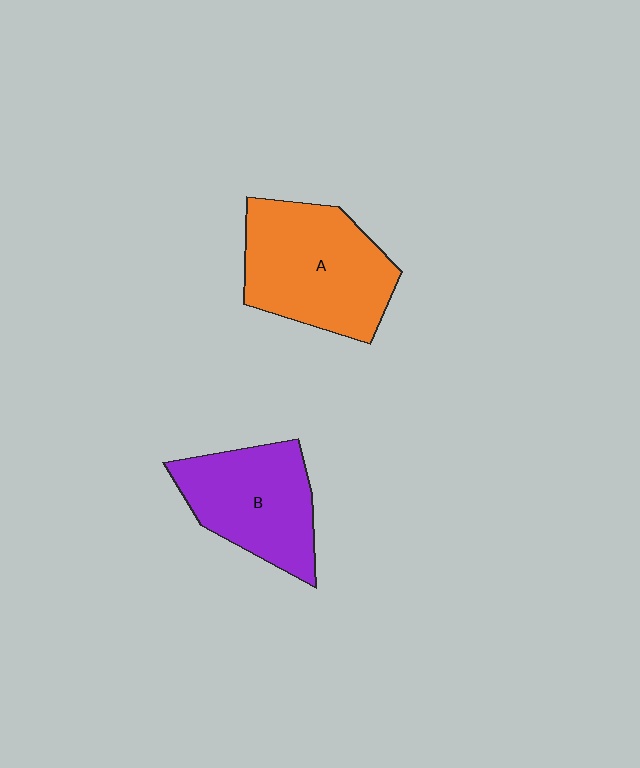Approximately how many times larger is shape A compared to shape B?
Approximately 1.2 times.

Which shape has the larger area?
Shape A (orange).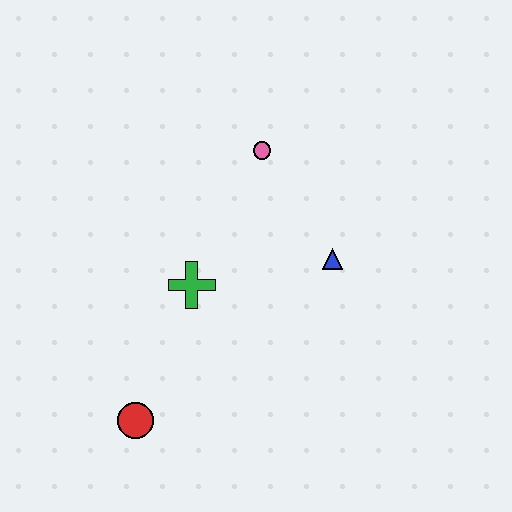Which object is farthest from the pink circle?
The red circle is farthest from the pink circle.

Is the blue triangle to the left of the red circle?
No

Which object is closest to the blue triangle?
The pink circle is closest to the blue triangle.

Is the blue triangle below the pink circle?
Yes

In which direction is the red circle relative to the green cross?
The red circle is below the green cross.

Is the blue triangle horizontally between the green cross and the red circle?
No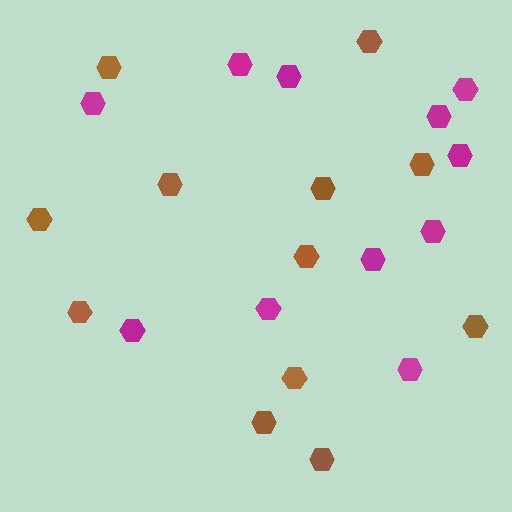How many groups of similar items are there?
There are 2 groups: one group of magenta hexagons (11) and one group of brown hexagons (12).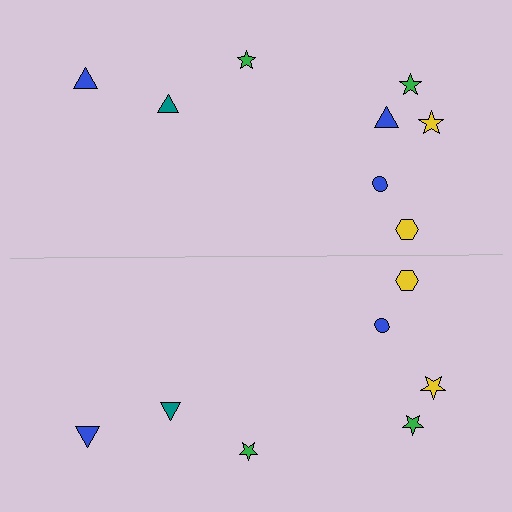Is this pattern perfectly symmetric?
No, the pattern is not perfectly symmetric. A blue triangle is missing from the bottom side.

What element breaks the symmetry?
A blue triangle is missing from the bottom side.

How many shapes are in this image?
There are 15 shapes in this image.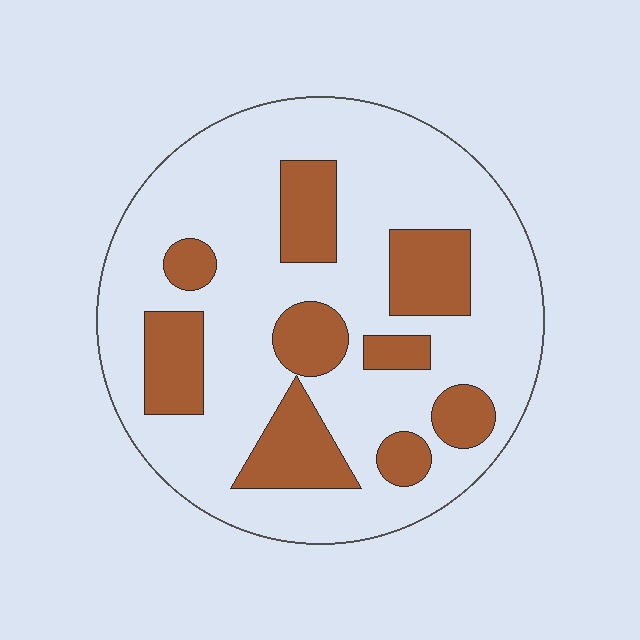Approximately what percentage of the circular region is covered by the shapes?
Approximately 25%.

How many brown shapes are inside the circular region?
9.